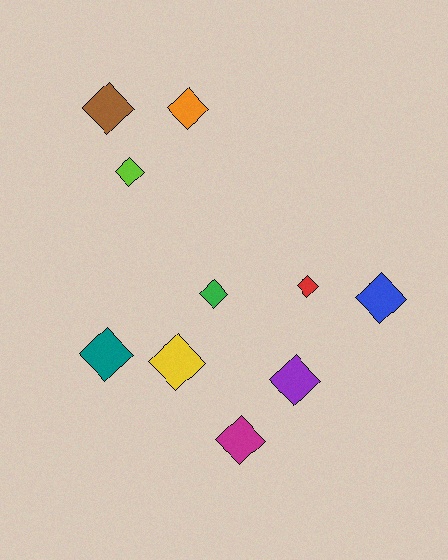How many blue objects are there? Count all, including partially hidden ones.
There is 1 blue object.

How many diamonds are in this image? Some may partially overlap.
There are 10 diamonds.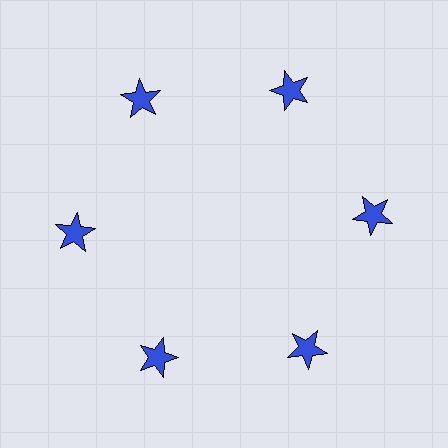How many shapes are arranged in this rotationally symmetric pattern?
There are 6 shapes, arranged in 6 groups of 1.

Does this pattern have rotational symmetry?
Yes, this pattern has 6-fold rotational symmetry. It looks the same after rotating 60 degrees around the center.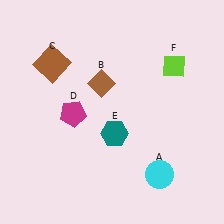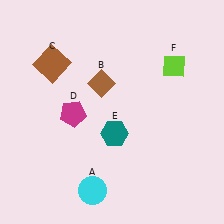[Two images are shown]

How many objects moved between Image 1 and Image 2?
1 object moved between the two images.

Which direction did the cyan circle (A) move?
The cyan circle (A) moved left.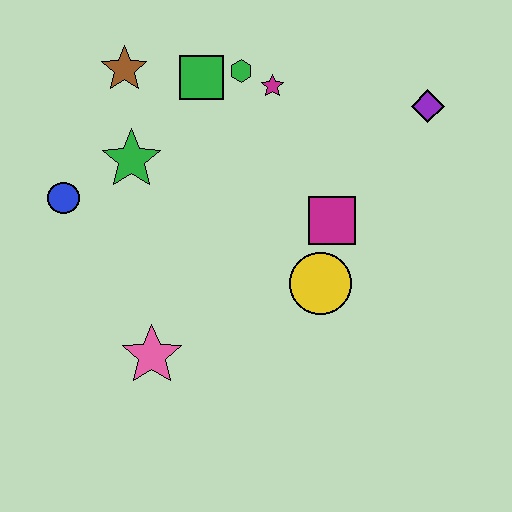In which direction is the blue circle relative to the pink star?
The blue circle is above the pink star.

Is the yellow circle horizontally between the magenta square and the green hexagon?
Yes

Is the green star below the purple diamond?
Yes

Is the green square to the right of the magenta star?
No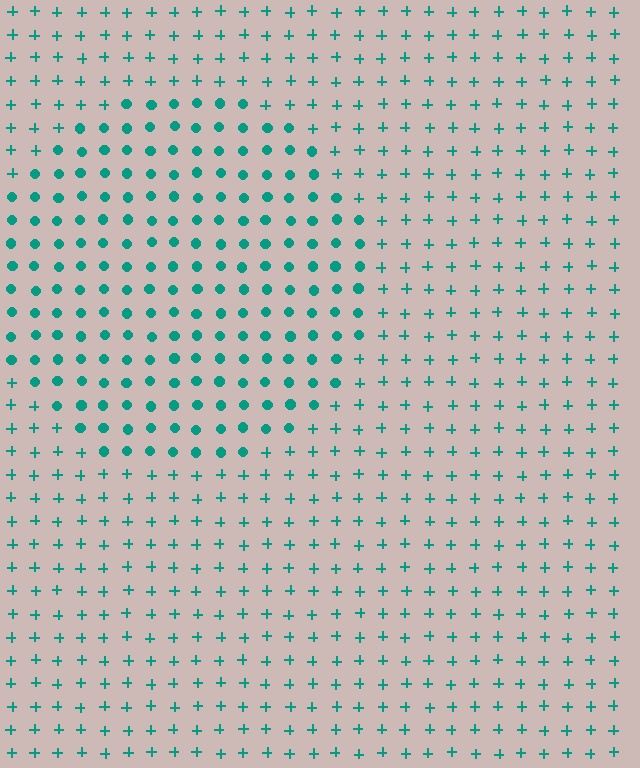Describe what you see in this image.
The image is filled with small teal elements arranged in a uniform grid. A circle-shaped region contains circles, while the surrounding area contains plus signs. The boundary is defined purely by the change in element shape.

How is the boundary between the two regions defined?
The boundary is defined by a change in element shape: circles inside vs. plus signs outside. All elements share the same color and spacing.